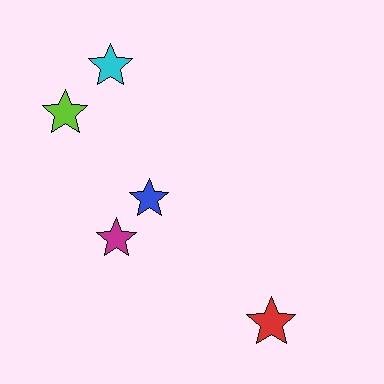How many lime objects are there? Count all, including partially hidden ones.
There is 1 lime object.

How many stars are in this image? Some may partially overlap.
There are 5 stars.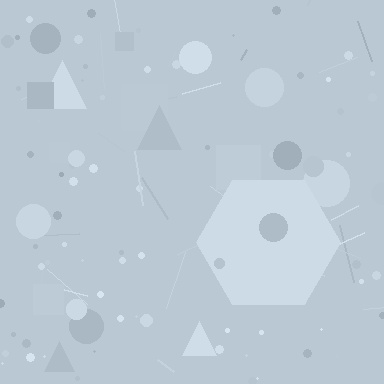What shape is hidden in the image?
A hexagon is hidden in the image.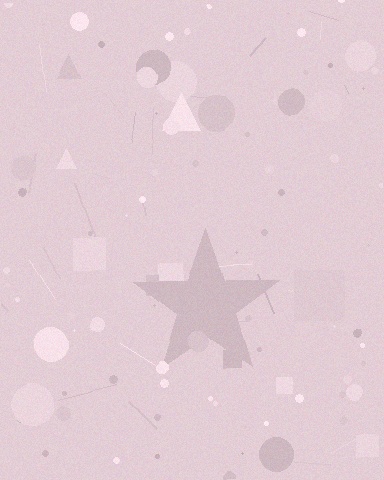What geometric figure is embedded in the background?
A star is embedded in the background.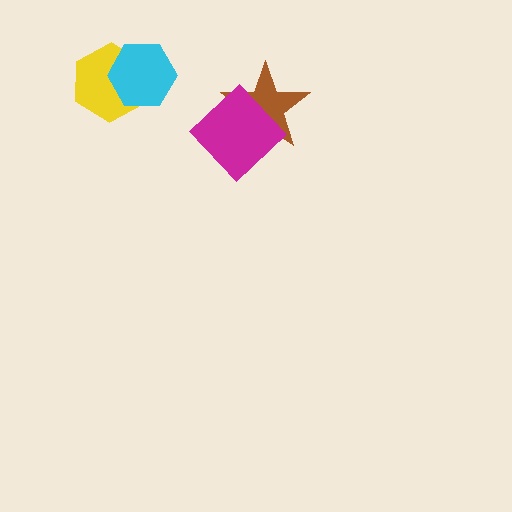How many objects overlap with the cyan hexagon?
1 object overlaps with the cyan hexagon.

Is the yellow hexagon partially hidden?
Yes, it is partially covered by another shape.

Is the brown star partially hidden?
Yes, it is partially covered by another shape.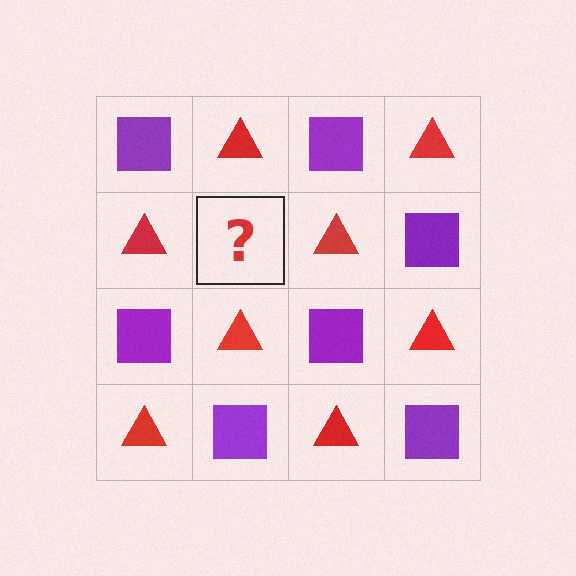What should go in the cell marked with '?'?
The missing cell should contain a purple square.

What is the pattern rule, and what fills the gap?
The rule is that it alternates purple square and red triangle in a checkerboard pattern. The gap should be filled with a purple square.